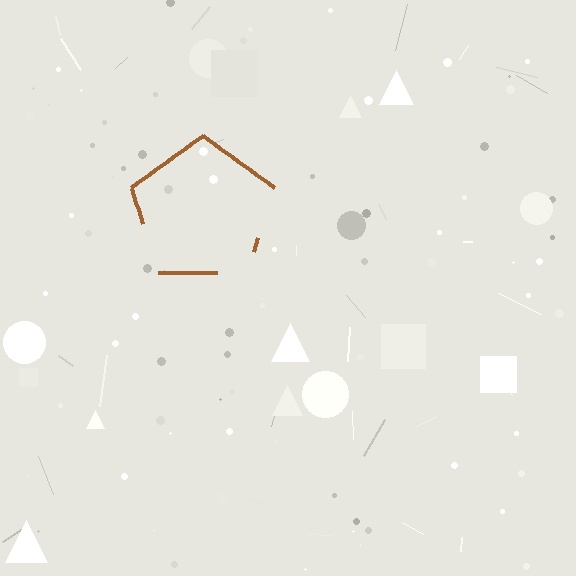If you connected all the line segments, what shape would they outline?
They would outline a pentagon.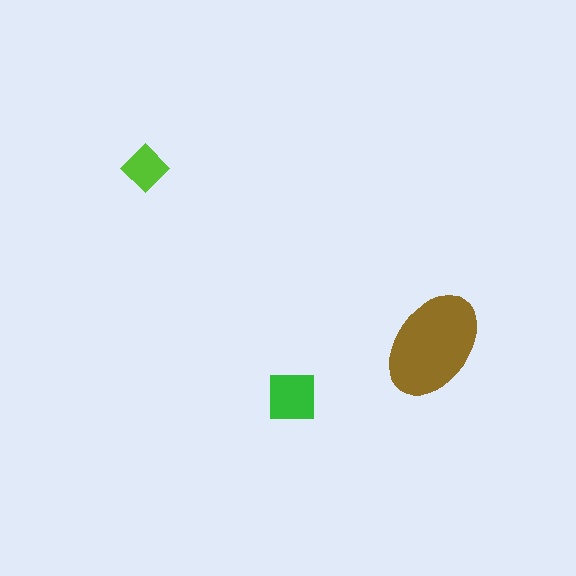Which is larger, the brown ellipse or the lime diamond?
The brown ellipse.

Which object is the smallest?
The lime diamond.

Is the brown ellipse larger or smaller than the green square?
Larger.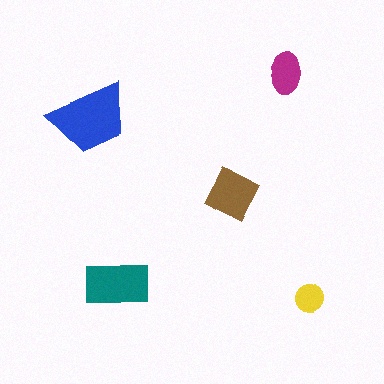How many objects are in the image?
There are 5 objects in the image.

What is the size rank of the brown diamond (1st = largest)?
3rd.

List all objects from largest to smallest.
The blue trapezoid, the teal rectangle, the brown diamond, the magenta ellipse, the yellow circle.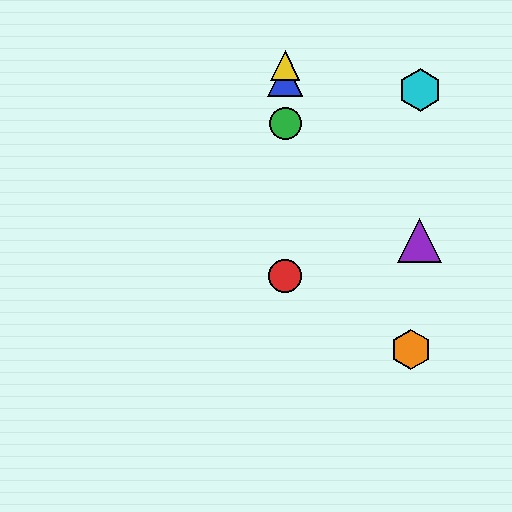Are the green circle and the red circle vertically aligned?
Yes, both are at x≈285.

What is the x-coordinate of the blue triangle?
The blue triangle is at x≈285.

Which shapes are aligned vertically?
The red circle, the blue triangle, the green circle, the yellow triangle are aligned vertically.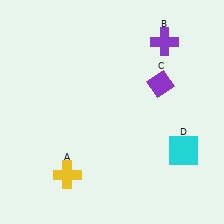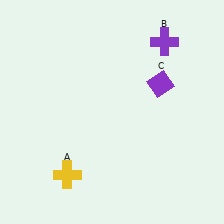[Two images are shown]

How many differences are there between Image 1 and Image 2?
There is 1 difference between the two images.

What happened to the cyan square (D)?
The cyan square (D) was removed in Image 2. It was in the bottom-right area of Image 1.